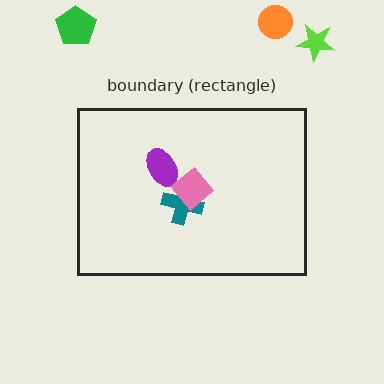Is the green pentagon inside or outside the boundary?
Outside.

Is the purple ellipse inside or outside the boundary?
Inside.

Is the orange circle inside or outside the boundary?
Outside.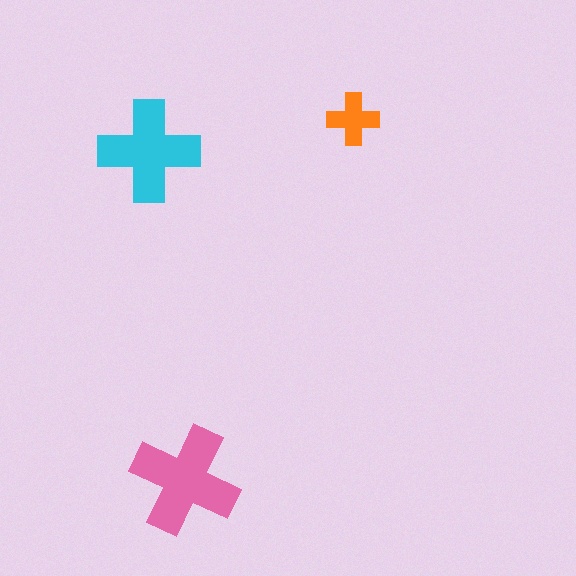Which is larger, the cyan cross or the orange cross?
The cyan one.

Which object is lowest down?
The pink cross is bottommost.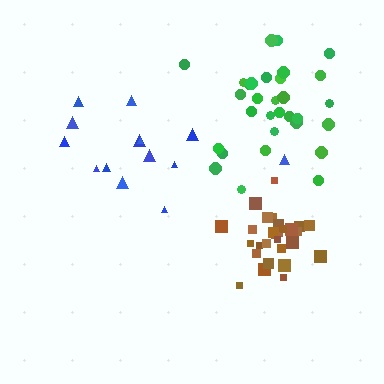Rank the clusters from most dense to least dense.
brown, green, blue.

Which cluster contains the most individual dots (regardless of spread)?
Green (31).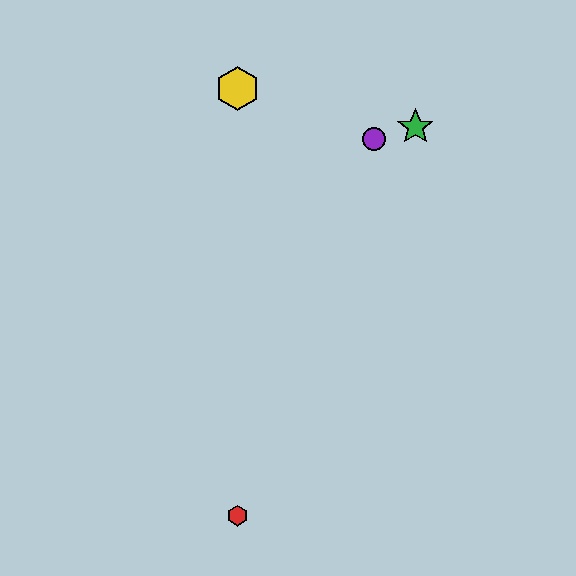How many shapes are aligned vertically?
3 shapes (the red hexagon, the blue hexagon, the yellow hexagon) are aligned vertically.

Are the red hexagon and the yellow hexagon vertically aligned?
Yes, both are at x≈238.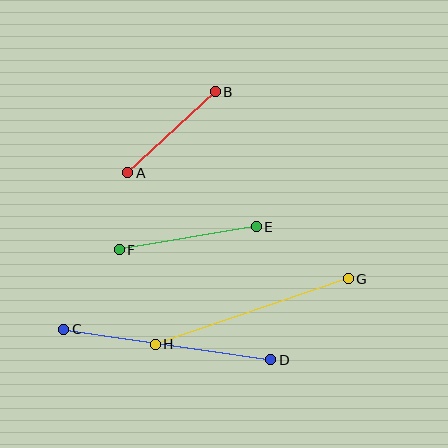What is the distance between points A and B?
The distance is approximately 119 pixels.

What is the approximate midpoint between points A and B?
The midpoint is at approximately (172, 132) pixels.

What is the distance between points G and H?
The distance is approximately 204 pixels.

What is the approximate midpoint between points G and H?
The midpoint is at approximately (252, 311) pixels.